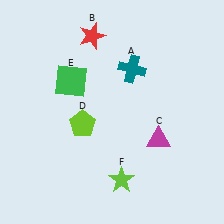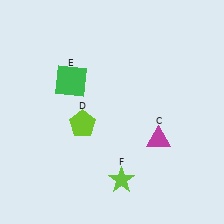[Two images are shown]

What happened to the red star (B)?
The red star (B) was removed in Image 2. It was in the top-left area of Image 1.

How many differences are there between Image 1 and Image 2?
There are 2 differences between the two images.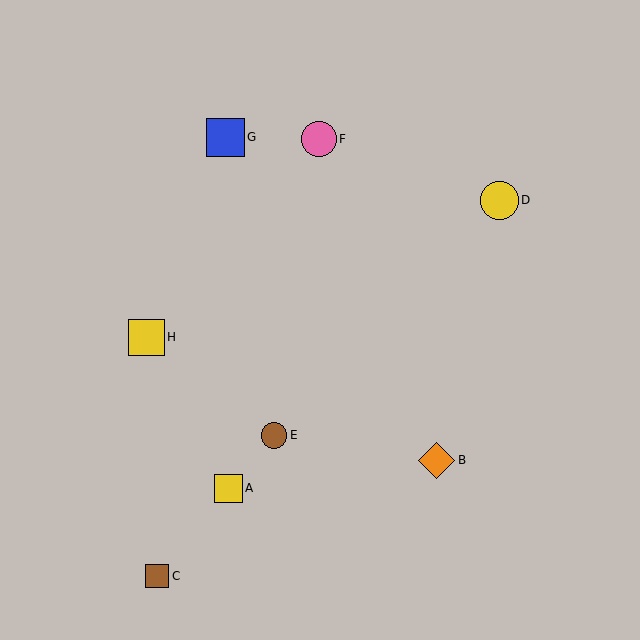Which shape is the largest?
The blue square (labeled G) is the largest.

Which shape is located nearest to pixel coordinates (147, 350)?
The yellow square (labeled H) at (147, 337) is nearest to that location.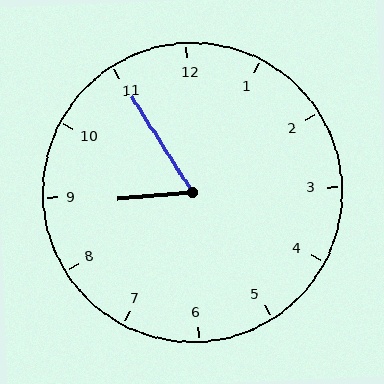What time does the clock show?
8:55.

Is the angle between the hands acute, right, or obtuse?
It is acute.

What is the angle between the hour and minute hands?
Approximately 62 degrees.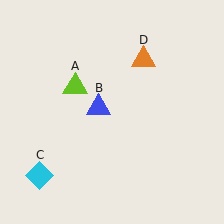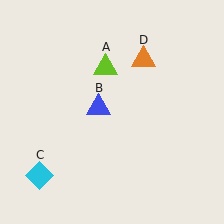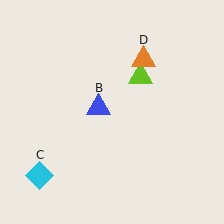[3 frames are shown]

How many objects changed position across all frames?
1 object changed position: lime triangle (object A).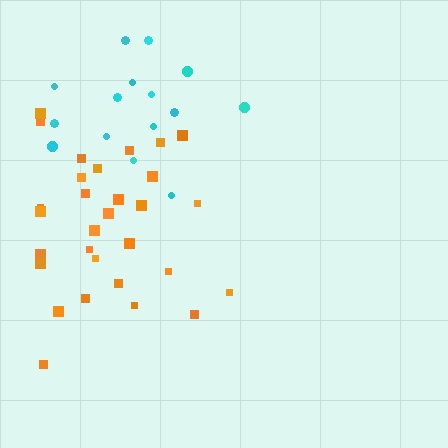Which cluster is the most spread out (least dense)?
Cyan.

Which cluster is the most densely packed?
Orange.